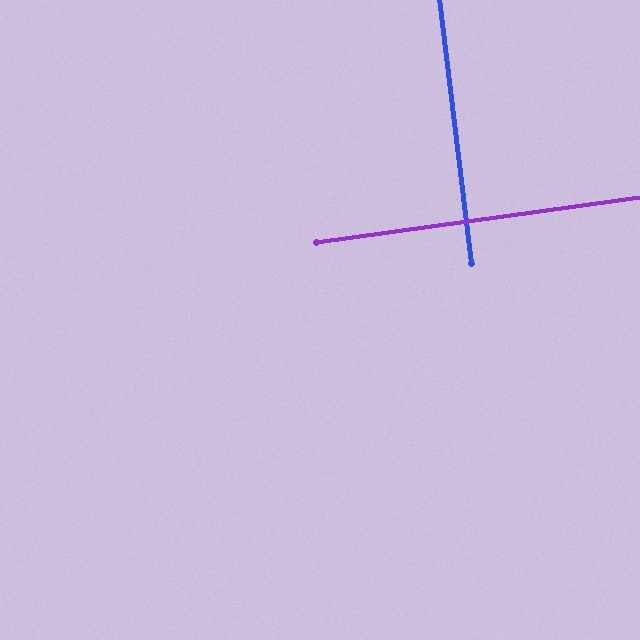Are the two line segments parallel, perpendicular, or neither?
Perpendicular — they meet at approximately 89°.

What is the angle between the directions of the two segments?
Approximately 89 degrees.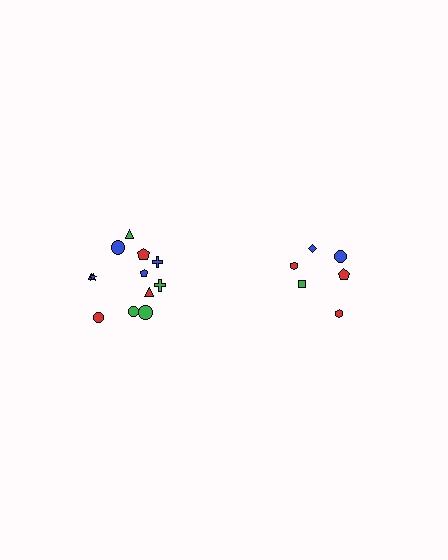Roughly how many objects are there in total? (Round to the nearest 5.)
Roughly 20 objects in total.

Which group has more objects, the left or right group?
The left group.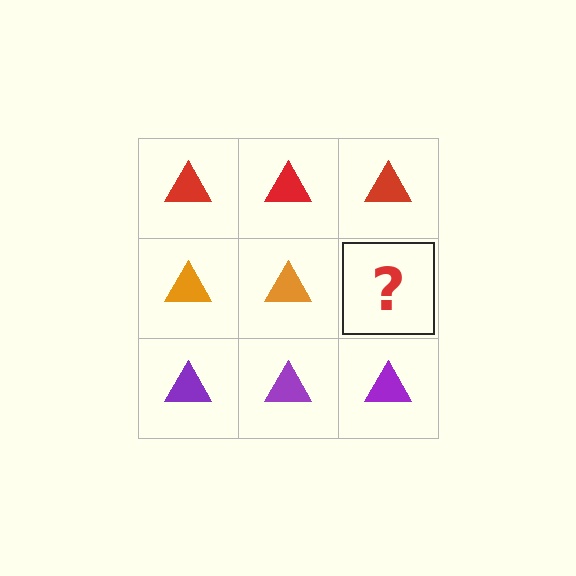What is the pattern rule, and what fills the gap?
The rule is that each row has a consistent color. The gap should be filled with an orange triangle.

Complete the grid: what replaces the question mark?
The question mark should be replaced with an orange triangle.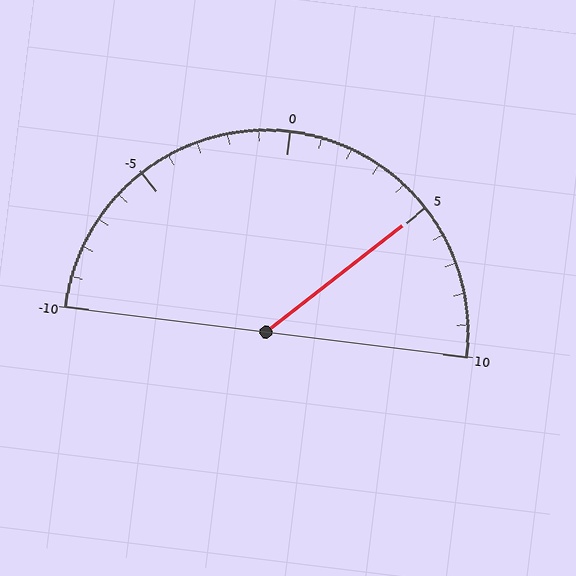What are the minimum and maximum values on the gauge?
The gauge ranges from -10 to 10.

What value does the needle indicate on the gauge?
The needle indicates approximately 5.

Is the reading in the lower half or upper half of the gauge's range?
The reading is in the upper half of the range (-10 to 10).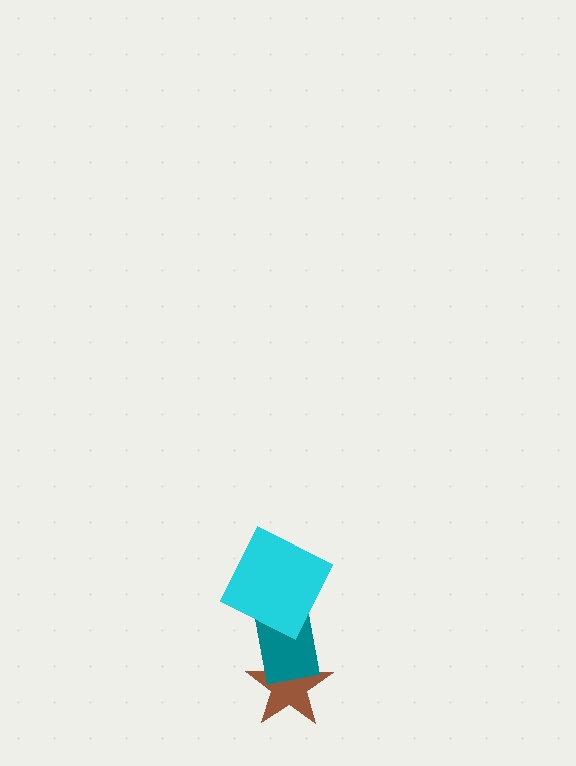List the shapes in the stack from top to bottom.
From top to bottom: the cyan square, the teal rectangle, the brown star.